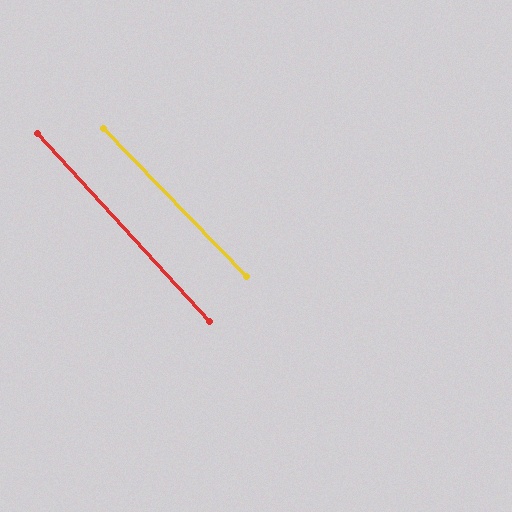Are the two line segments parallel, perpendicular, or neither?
Parallel — their directions differ by only 1.6°.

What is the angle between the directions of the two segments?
Approximately 2 degrees.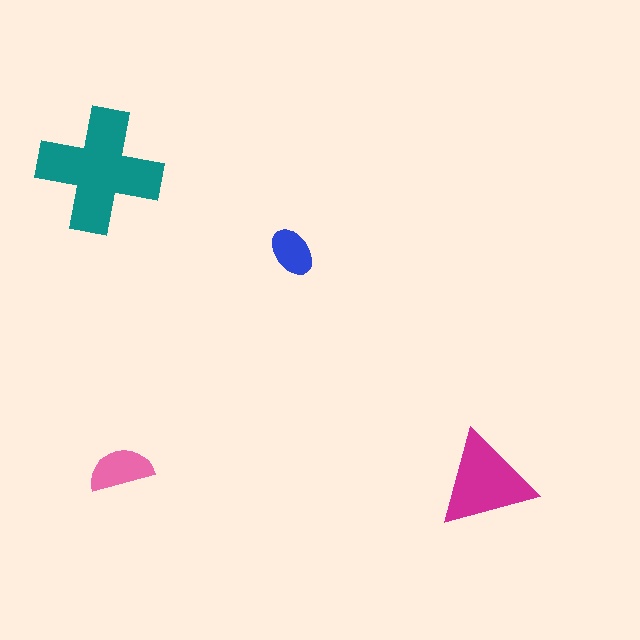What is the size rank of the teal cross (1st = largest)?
1st.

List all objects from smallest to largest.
The blue ellipse, the pink semicircle, the magenta triangle, the teal cross.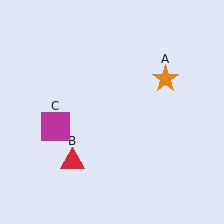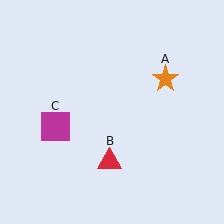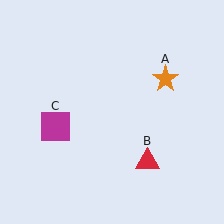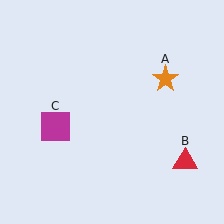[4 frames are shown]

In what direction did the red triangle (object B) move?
The red triangle (object B) moved right.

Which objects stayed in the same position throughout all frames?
Orange star (object A) and magenta square (object C) remained stationary.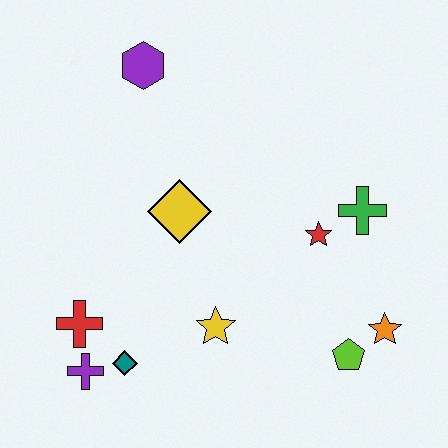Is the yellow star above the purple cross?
Yes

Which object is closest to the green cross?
The red star is closest to the green cross.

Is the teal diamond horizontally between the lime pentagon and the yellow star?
No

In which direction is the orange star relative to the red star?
The orange star is below the red star.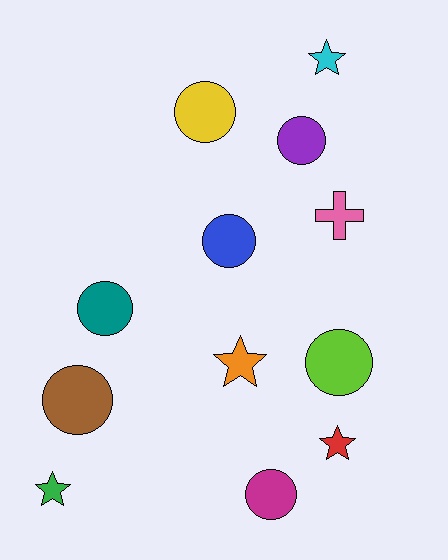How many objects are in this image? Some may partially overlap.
There are 12 objects.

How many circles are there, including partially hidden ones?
There are 7 circles.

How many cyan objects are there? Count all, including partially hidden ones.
There is 1 cyan object.